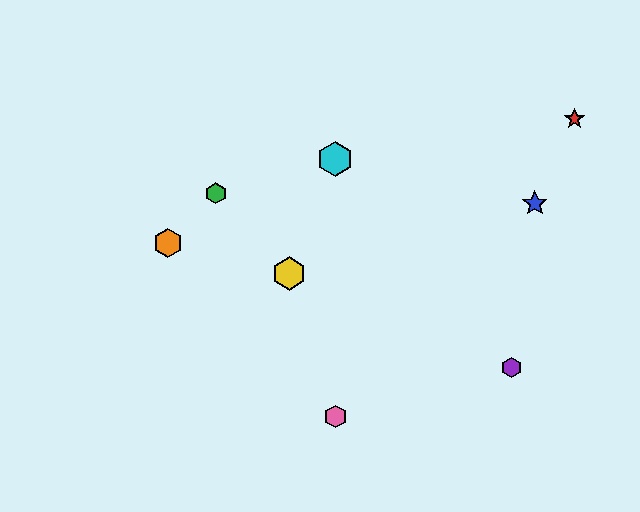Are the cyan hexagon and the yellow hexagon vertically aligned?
No, the cyan hexagon is at x≈335 and the yellow hexagon is at x≈289.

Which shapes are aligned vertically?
The cyan hexagon, the pink hexagon are aligned vertically.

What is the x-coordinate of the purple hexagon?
The purple hexagon is at x≈511.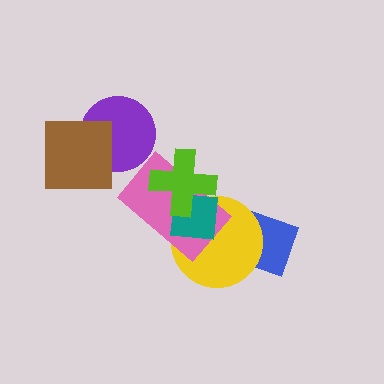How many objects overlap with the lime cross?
3 objects overlap with the lime cross.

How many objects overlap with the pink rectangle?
3 objects overlap with the pink rectangle.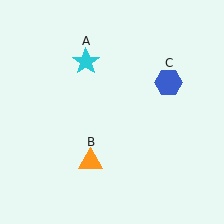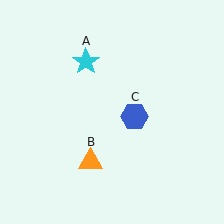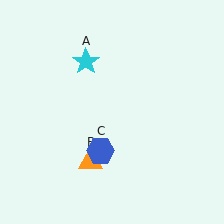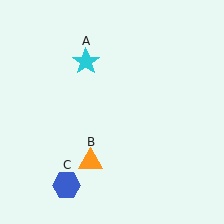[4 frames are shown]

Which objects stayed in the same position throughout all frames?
Cyan star (object A) and orange triangle (object B) remained stationary.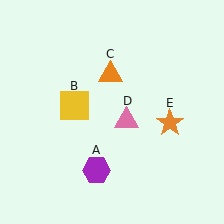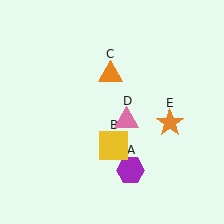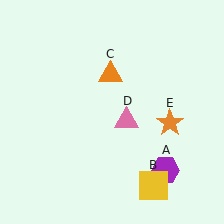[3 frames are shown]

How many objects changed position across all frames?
2 objects changed position: purple hexagon (object A), yellow square (object B).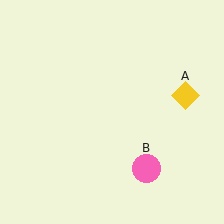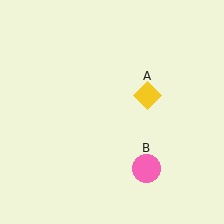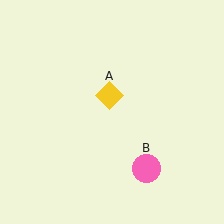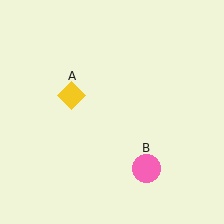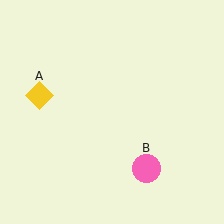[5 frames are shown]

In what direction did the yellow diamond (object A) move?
The yellow diamond (object A) moved left.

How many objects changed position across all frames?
1 object changed position: yellow diamond (object A).